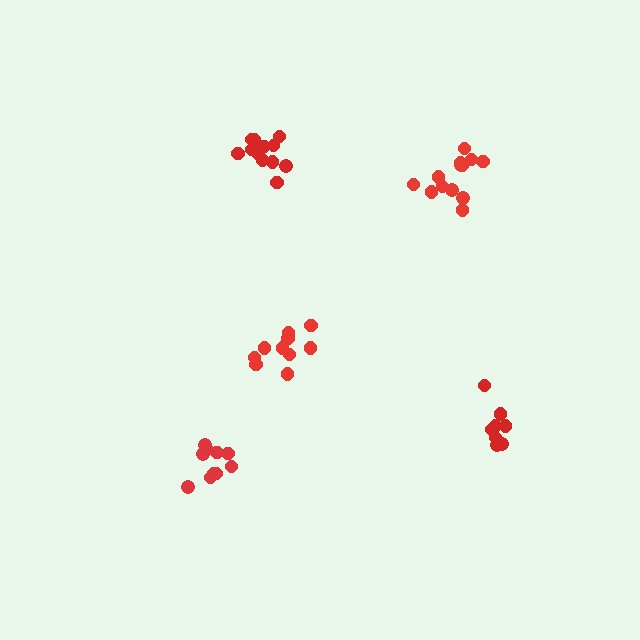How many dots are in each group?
Group 1: 13 dots, Group 2: 10 dots, Group 3: 9 dots, Group 4: 13 dots, Group 5: 10 dots (55 total).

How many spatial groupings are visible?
There are 5 spatial groupings.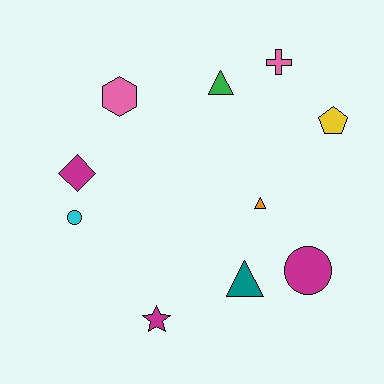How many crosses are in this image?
There is 1 cross.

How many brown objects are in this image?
There are no brown objects.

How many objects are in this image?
There are 10 objects.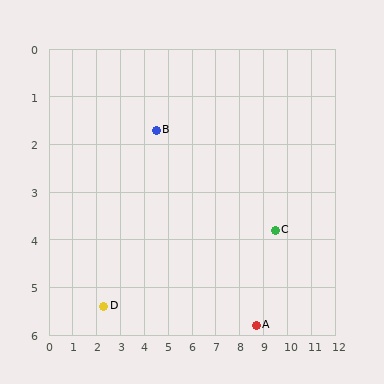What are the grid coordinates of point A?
Point A is at approximately (8.7, 5.8).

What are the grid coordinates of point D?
Point D is at approximately (2.3, 5.4).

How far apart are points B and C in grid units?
Points B and C are about 5.4 grid units apart.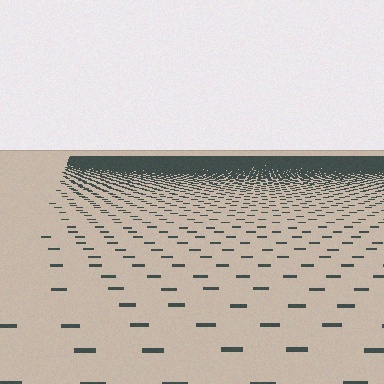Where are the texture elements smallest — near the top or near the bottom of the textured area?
Near the top.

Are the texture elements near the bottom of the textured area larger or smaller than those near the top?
Larger. Near the bottom, elements are closer to the viewer and appear at a bigger on-screen size.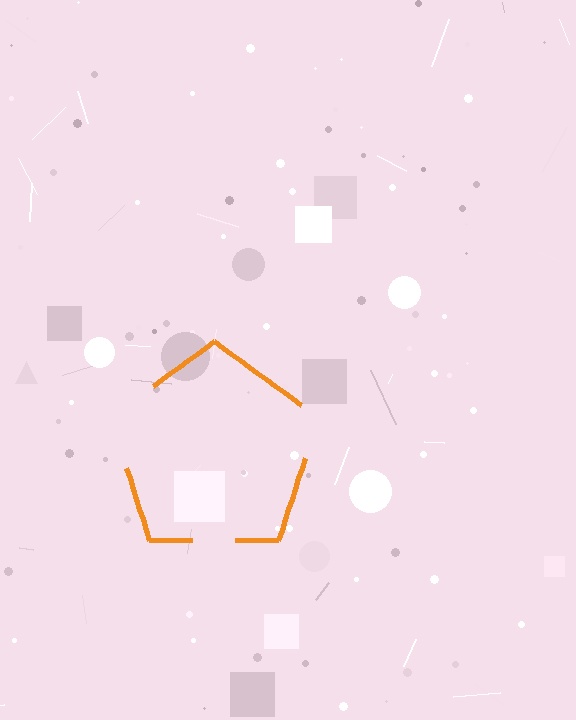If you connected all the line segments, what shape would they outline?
They would outline a pentagon.